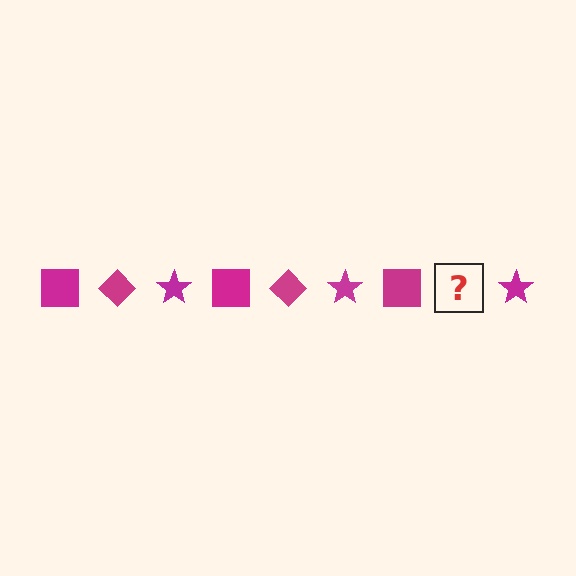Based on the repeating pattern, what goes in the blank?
The blank should be a magenta diamond.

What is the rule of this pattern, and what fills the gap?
The rule is that the pattern cycles through square, diamond, star shapes in magenta. The gap should be filled with a magenta diamond.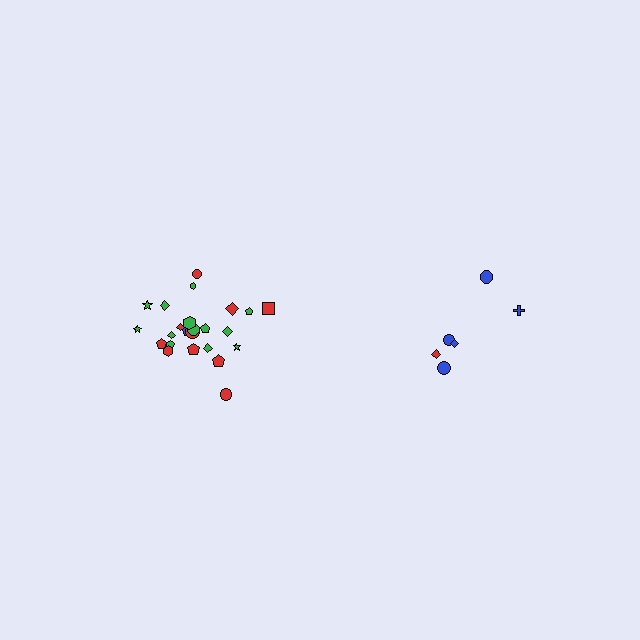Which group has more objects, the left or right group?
The left group.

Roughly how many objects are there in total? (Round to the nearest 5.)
Roughly 30 objects in total.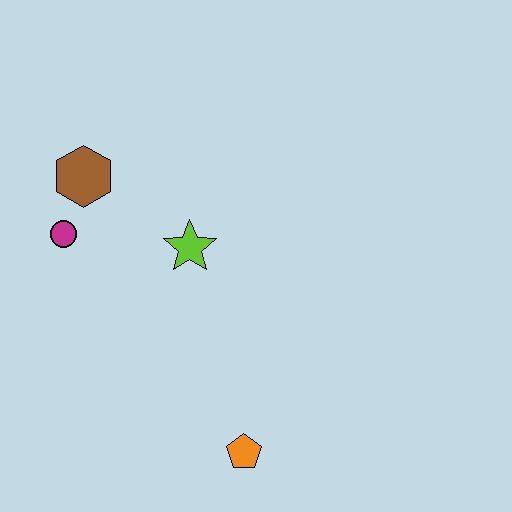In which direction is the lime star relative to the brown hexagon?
The lime star is to the right of the brown hexagon.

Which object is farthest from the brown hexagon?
The orange pentagon is farthest from the brown hexagon.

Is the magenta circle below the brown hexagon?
Yes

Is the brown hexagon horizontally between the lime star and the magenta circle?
Yes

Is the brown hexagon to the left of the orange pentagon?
Yes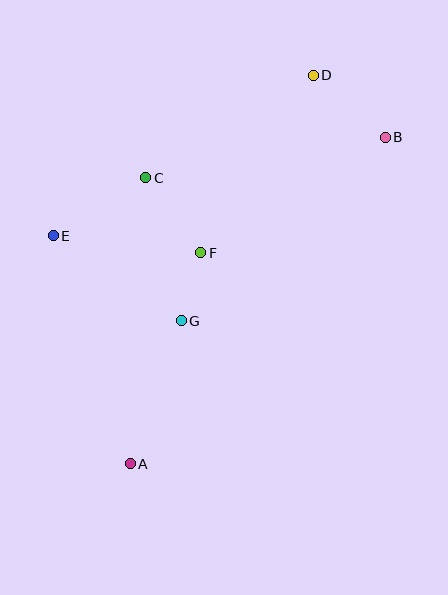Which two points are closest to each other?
Points F and G are closest to each other.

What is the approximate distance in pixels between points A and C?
The distance between A and C is approximately 287 pixels.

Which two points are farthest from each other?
Points A and D are farthest from each other.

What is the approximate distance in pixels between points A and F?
The distance between A and F is approximately 223 pixels.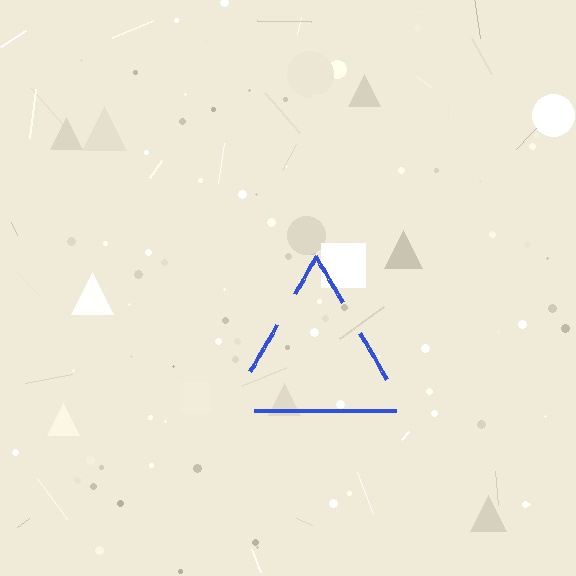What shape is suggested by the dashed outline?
The dashed outline suggests a triangle.